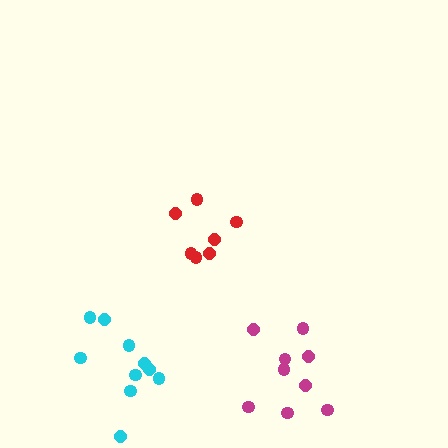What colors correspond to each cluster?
The clusters are colored: red, cyan, magenta.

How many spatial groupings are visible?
There are 3 spatial groupings.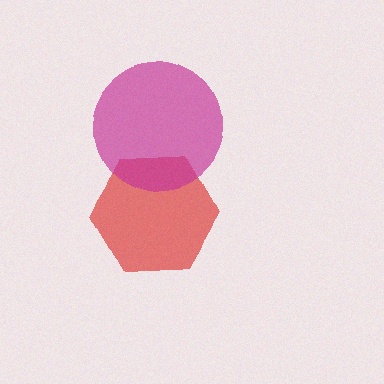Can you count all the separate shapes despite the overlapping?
Yes, there are 2 separate shapes.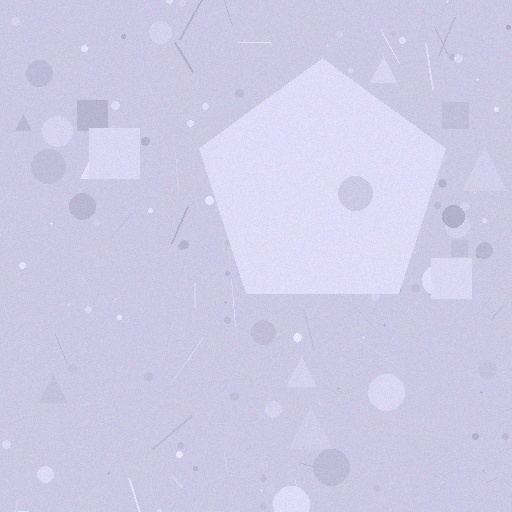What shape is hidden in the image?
A pentagon is hidden in the image.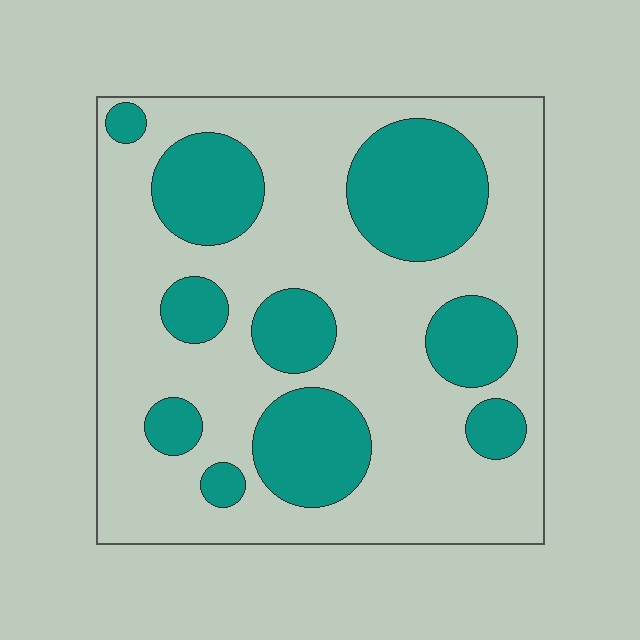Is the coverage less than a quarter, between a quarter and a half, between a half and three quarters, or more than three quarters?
Between a quarter and a half.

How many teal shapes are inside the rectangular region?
10.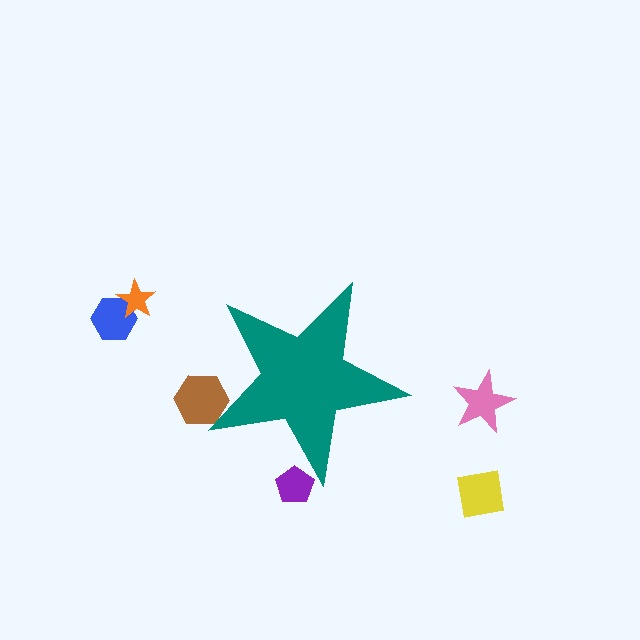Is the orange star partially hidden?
No, the orange star is fully visible.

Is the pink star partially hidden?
No, the pink star is fully visible.